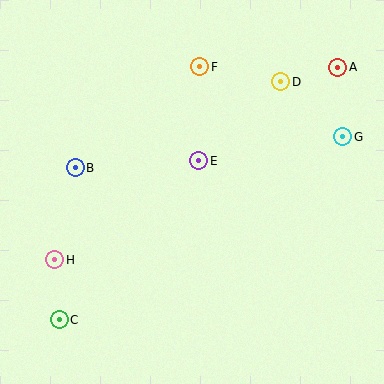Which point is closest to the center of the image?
Point E at (199, 161) is closest to the center.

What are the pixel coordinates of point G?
Point G is at (343, 137).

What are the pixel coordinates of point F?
Point F is at (200, 67).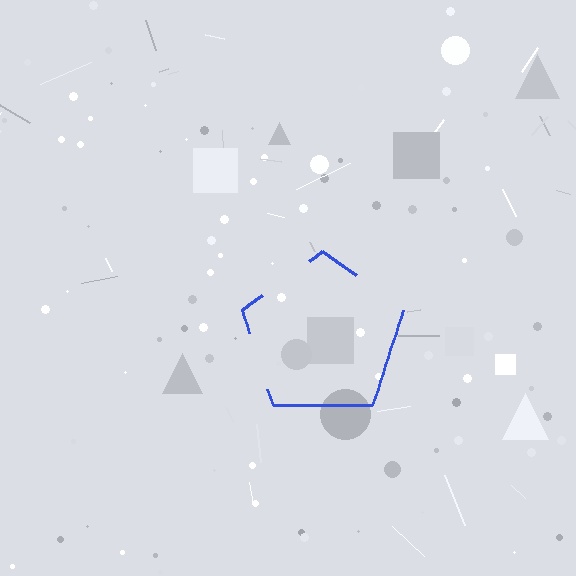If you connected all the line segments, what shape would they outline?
They would outline a pentagon.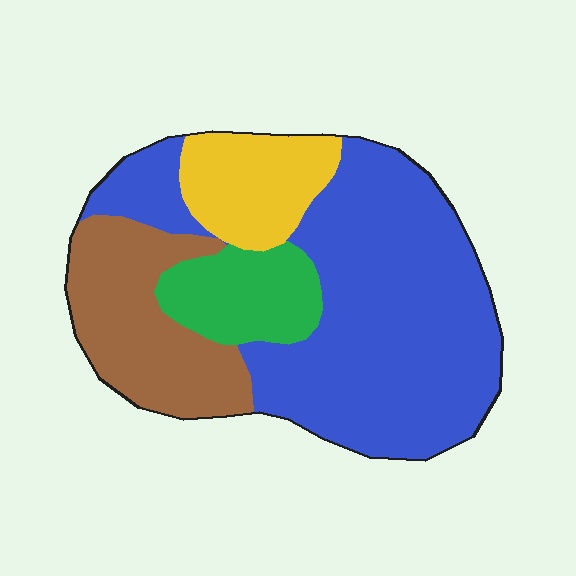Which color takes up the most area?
Blue, at roughly 55%.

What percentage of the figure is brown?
Brown takes up about one fifth (1/5) of the figure.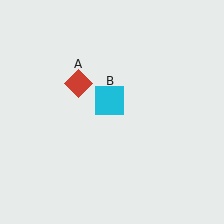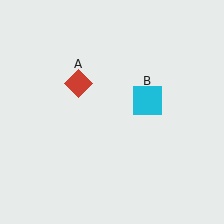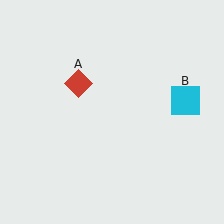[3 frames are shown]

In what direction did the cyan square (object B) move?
The cyan square (object B) moved right.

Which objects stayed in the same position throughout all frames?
Red diamond (object A) remained stationary.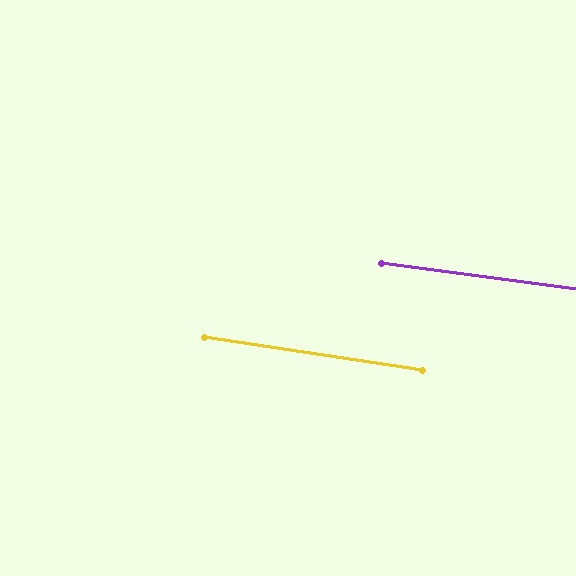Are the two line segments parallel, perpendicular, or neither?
Parallel — their directions differ by only 1.0°.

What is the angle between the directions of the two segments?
Approximately 1 degree.